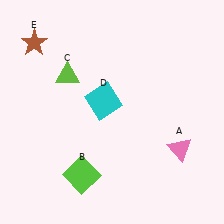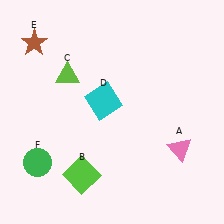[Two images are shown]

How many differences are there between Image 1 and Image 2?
There is 1 difference between the two images.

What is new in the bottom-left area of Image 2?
A green circle (F) was added in the bottom-left area of Image 2.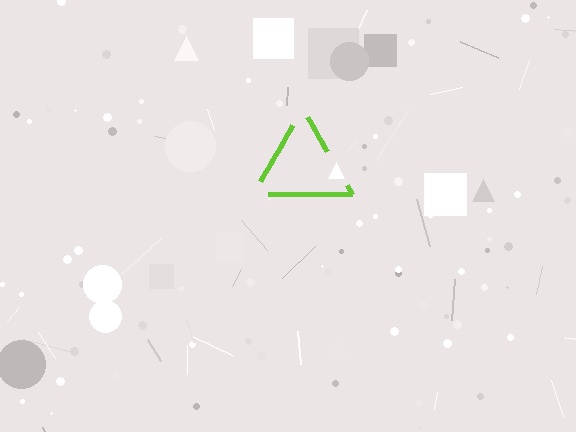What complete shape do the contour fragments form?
The contour fragments form a triangle.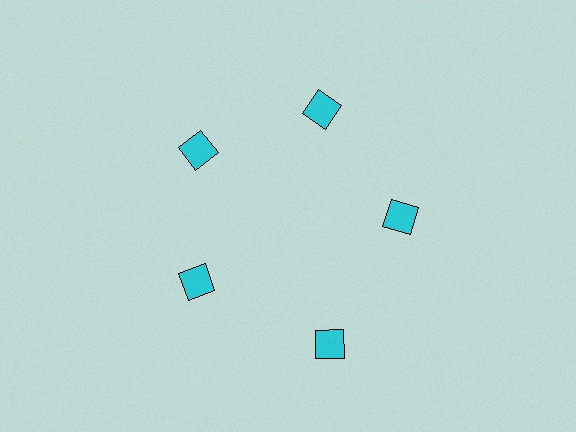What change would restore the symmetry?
The symmetry would be restored by moving it inward, back onto the ring so that all 5 squares sit at equal angles and equal distance from the center.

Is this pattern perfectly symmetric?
No. The 5 cyan squares are arranged in a ring, but one element near the 5 o'clock position is pushed outward from the center, breaking the 5-fold rotational symmetry.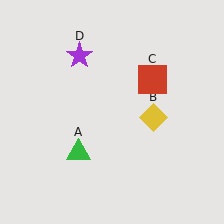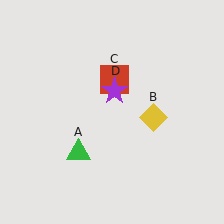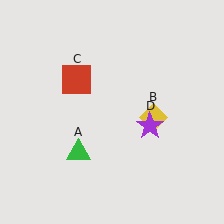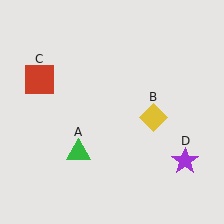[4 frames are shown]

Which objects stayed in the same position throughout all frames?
Green triangle (object A) and yellow diamond (object B) remained stationary.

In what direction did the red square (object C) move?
The red square (object C) moved left.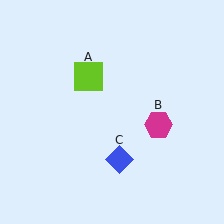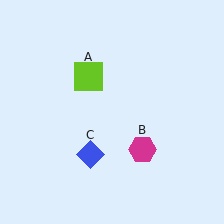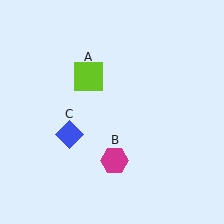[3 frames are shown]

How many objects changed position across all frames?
2 objects changed position: magenta hexagon (object B), blue diamond (object C).